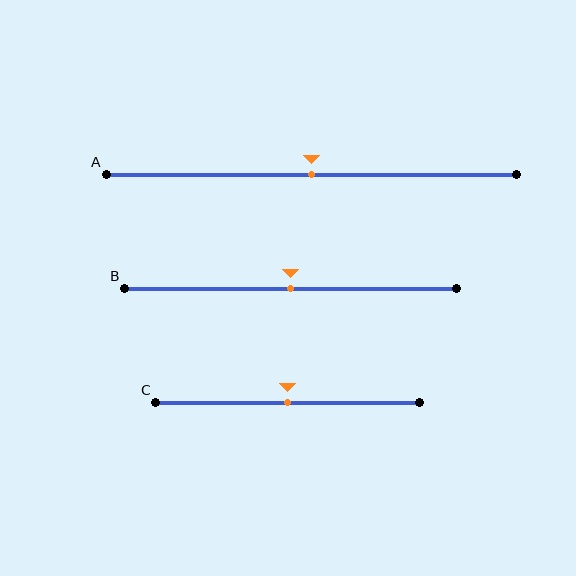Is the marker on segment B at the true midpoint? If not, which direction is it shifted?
Yes, the marker on segment B is at the true midpoint.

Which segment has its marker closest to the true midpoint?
Segment A has its marker closest to the true midpoint.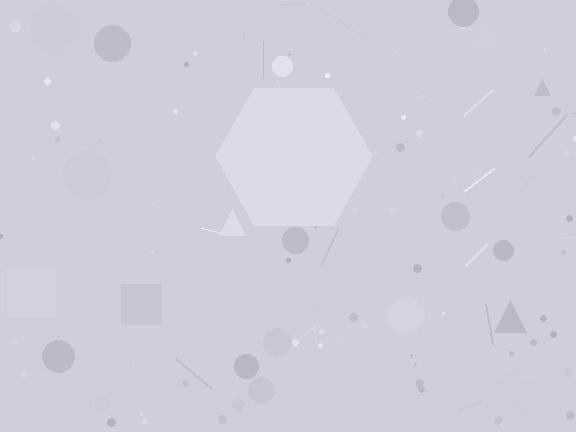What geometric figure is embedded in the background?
A hexagon is embedded in the background.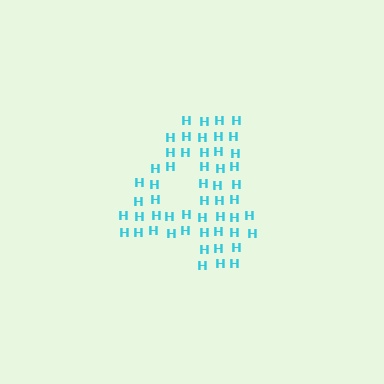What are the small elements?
The small elements are letter H's.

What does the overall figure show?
The overall figure shows the digit 4.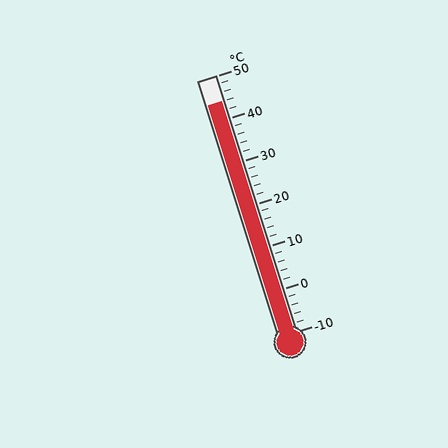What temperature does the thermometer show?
The thermometer shows approximately 44°C.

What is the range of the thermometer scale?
The thermometer scale ranges from -10°C to 50°C.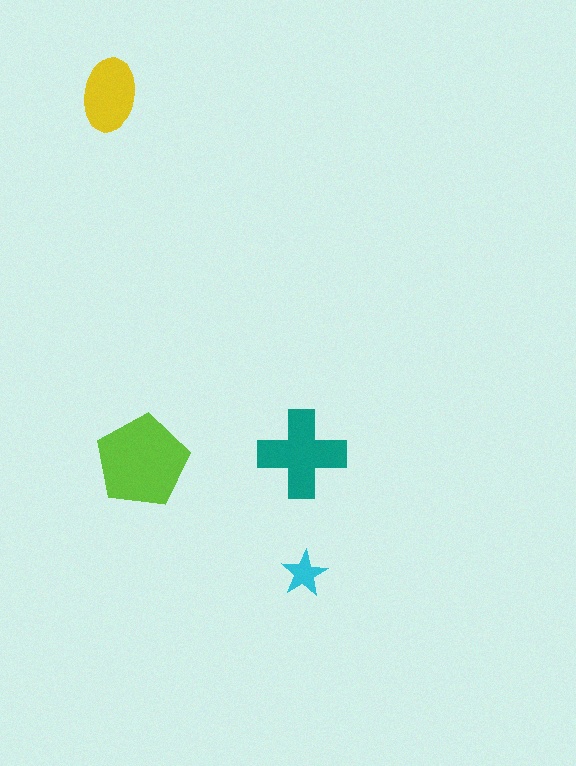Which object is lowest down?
The cyan star is bottommost.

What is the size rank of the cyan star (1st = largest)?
4th.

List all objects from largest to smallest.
The lime pentagon, the teal cross, the yellow ellipse, the cyan star.